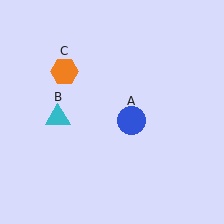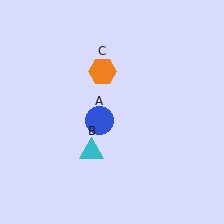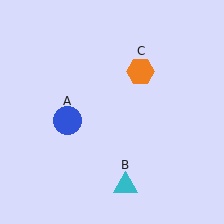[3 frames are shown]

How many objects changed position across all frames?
3 objects changed position: blue circle (object A), cyan triangle (object B), orange hexagon (object C).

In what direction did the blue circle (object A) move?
The blue circle (object A) moved left.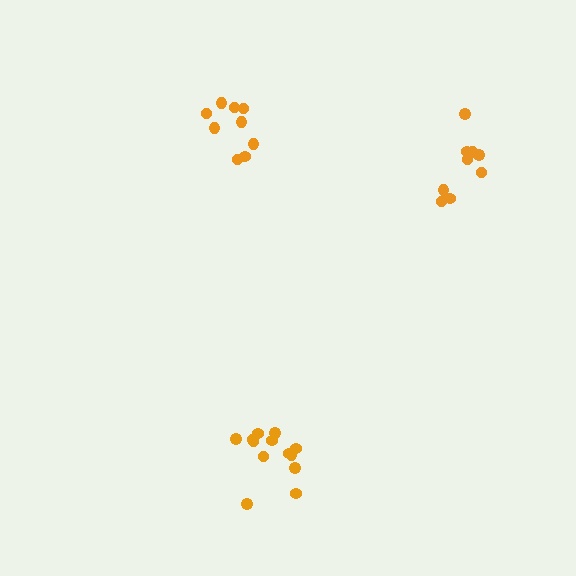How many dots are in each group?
Group 1: 9 dots, Group 2: 13 dots, Group 3: 9 dots (31 total).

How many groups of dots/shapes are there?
There are 3 groups.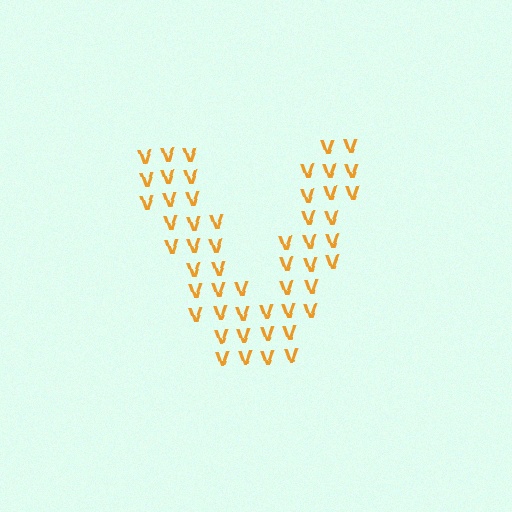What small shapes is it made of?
It is made of small letter V's.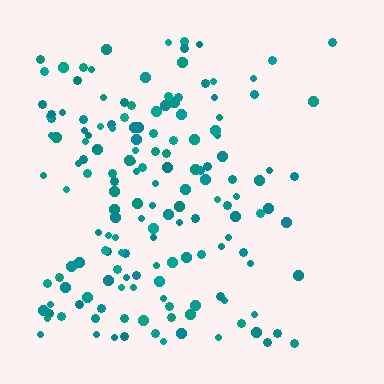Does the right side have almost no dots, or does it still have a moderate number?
Still a moderate number, just noticeably fewer than the left.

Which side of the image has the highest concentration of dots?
The left.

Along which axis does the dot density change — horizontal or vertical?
Horizontal.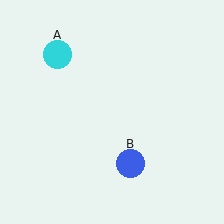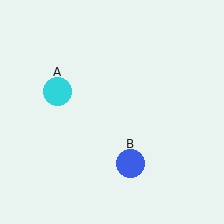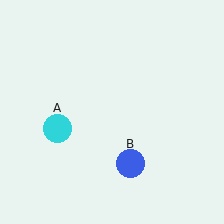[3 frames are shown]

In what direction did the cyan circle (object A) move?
The cyan circle (object A) moved down.